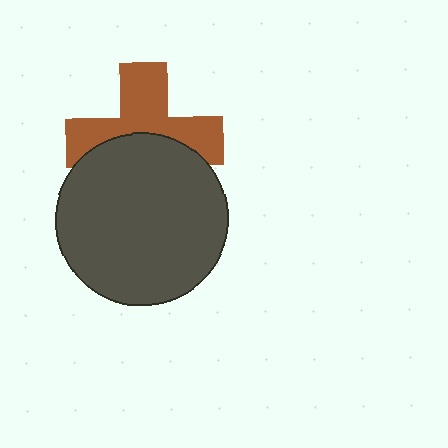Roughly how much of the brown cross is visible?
About half of it is visible (roughly 55%).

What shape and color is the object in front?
The object in front is a dark gray circle.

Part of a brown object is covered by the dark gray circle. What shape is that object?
It is a cross.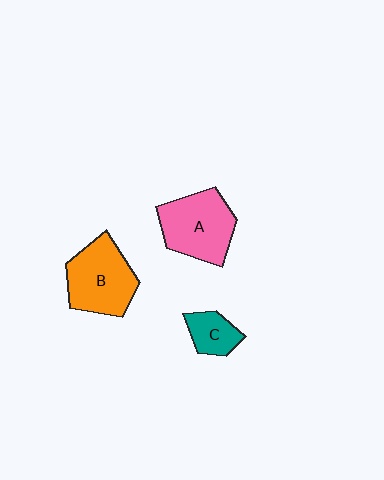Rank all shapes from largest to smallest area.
From largest to smallest: A (pink), B (orange), C (teal).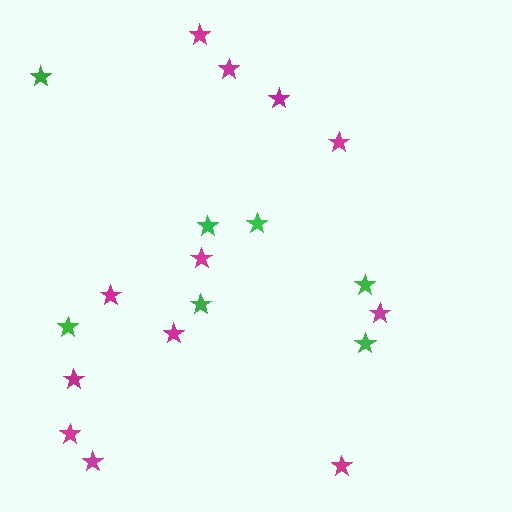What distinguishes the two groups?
There are 2 groups: one group of magenta stars (12) and one group of green stars (7).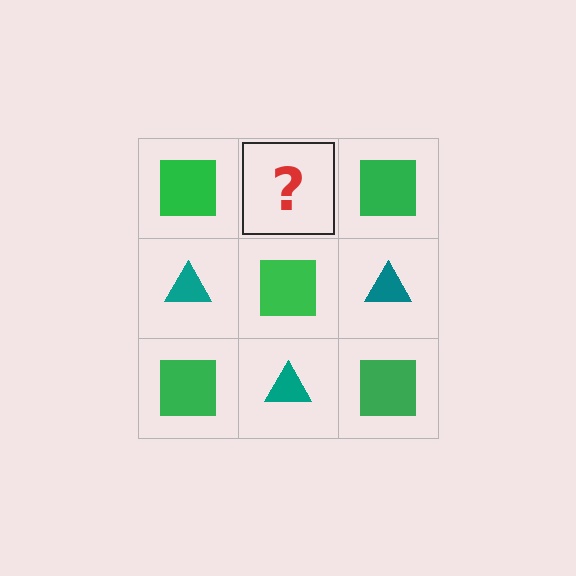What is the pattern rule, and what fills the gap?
The rule is that it alternates green square and teal triangle in a checkerboard pattern. The gap should be filled with a teal triangle.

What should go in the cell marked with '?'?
The missing cell should contain a teal triangle.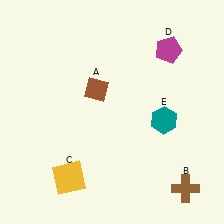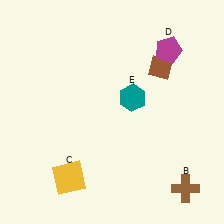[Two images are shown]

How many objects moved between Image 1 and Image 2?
2 objects moved between the two images.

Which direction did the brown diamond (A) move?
The brown diamond (A) moved right.